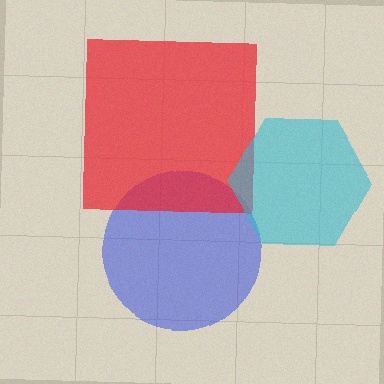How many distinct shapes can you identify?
There are 3 distinct shapes: a blue circle, a red square, a cyan hexagon.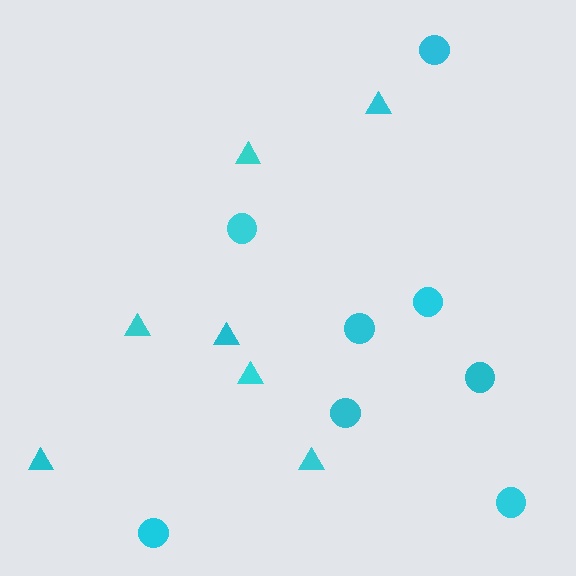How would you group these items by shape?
There are 2 groups: one group of triangles (7) and one group of circles (8).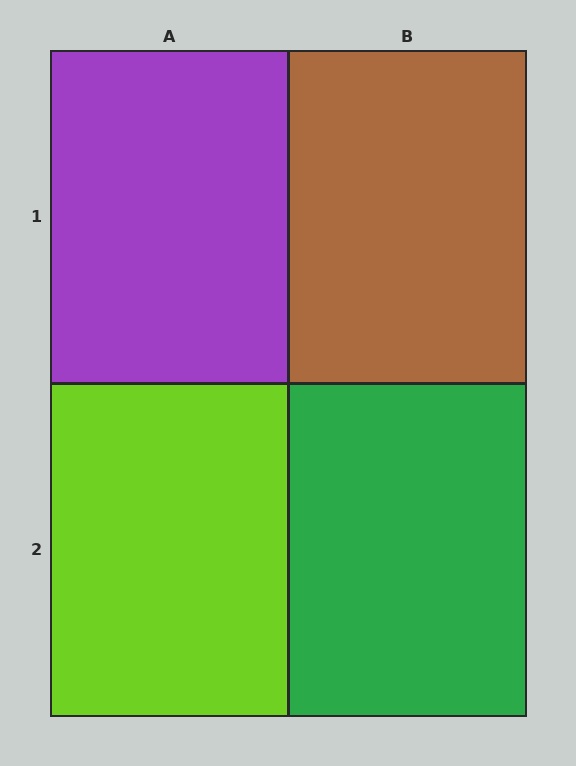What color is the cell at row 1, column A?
Purple.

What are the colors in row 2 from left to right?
Lime, green.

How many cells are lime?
1 cell is lime.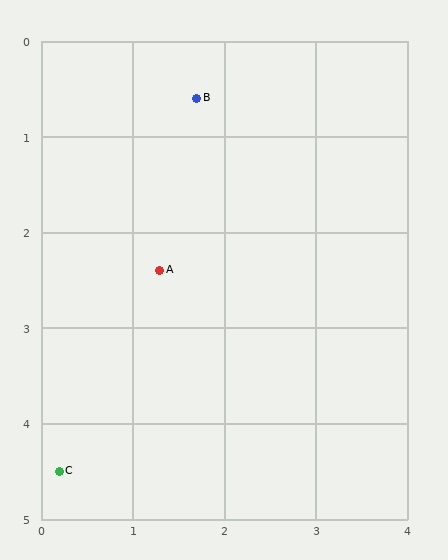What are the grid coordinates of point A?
Point A is at approximately (1.3, 2.4).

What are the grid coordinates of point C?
Point C is at approximately (0.2, 4.5).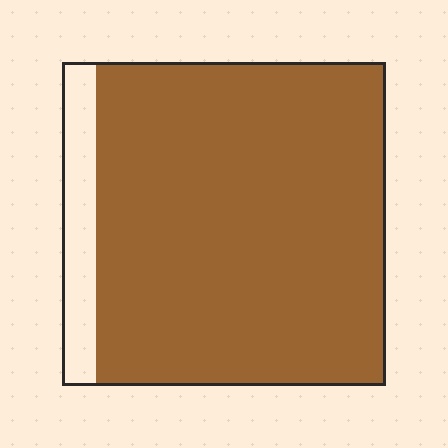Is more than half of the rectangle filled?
Yes.